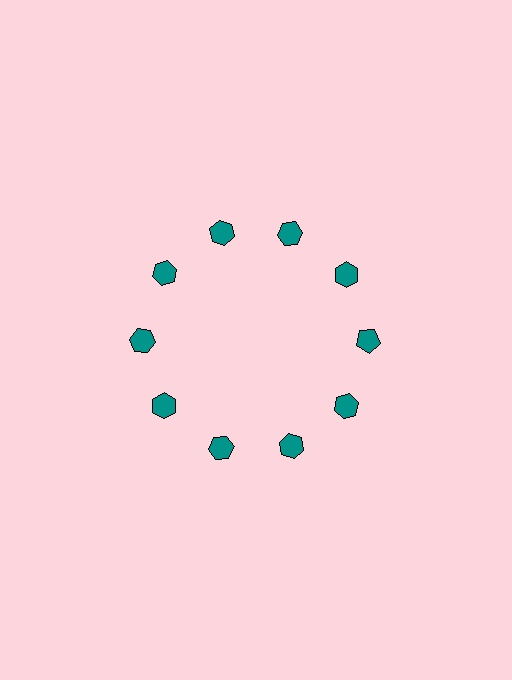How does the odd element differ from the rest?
It has a different shape: pentagon instead of hexagon.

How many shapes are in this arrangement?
There are 10 shapes arranged in a ring pattern.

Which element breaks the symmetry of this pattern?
The teal pentagon at roughly the 3 o'clock position breaks the symmetry. All other shapes are teal hexagons.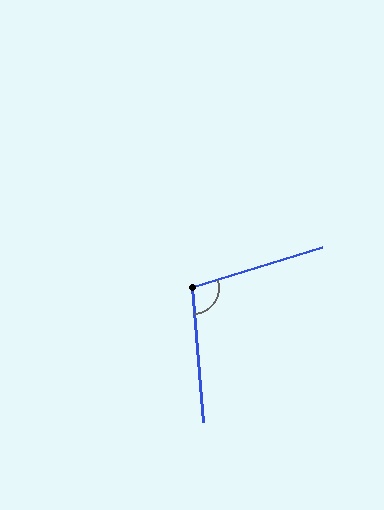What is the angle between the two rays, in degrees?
Approximately 103 degrees.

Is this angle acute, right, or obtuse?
It is obtuse.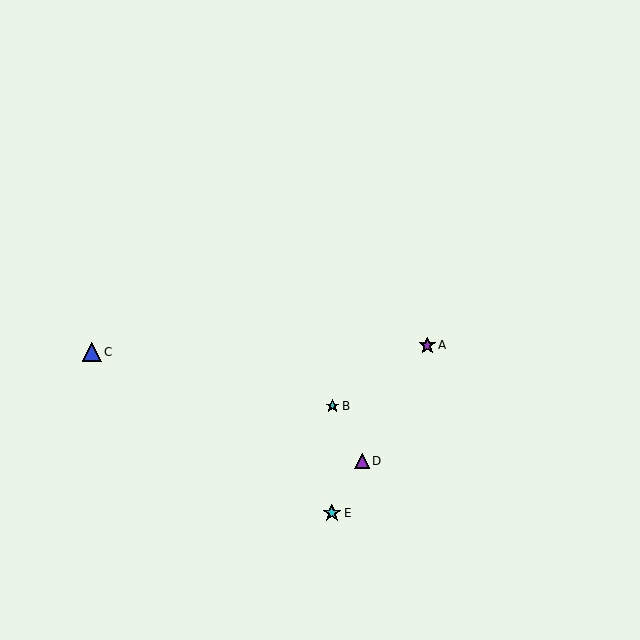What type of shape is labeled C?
Shape C is a blue triangle.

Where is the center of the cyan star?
The center of the cyan star is at (332, 406).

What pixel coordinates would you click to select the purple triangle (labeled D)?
Click at (362, 461) to select the purple triangle D.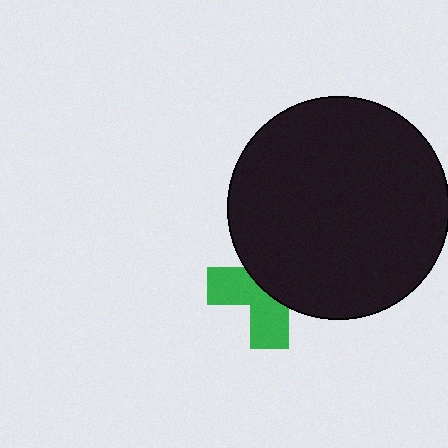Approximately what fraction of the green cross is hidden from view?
Roughly 54% of the green cross is hidden behind the black circle.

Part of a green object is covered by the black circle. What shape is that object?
It is a cross.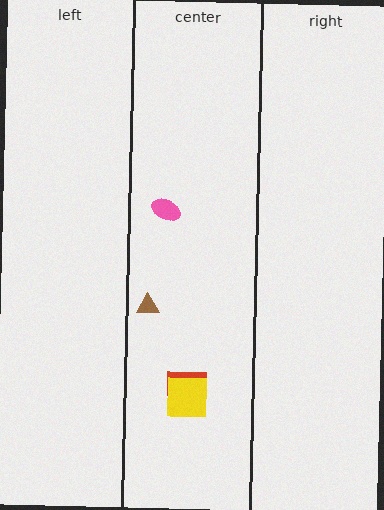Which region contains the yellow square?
The center region.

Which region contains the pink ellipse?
The center region.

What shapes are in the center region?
The red rectangle, the brown triangle, the yellow square, the pink ellipse.